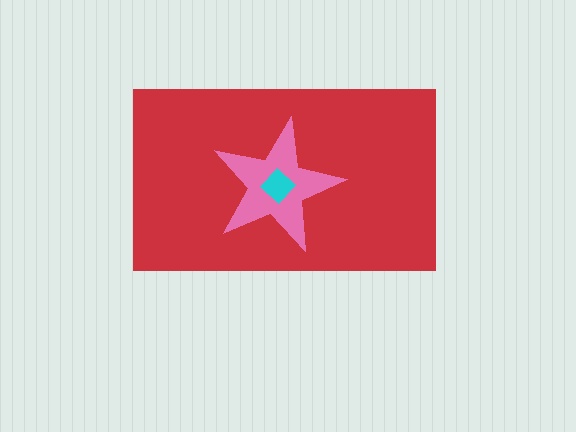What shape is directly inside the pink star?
The cyan diamond.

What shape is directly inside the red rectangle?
The pink star.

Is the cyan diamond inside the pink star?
Yes.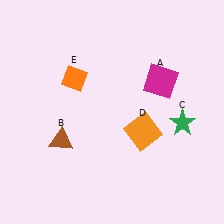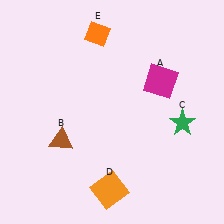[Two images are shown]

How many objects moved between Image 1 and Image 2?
2 objects moved between the two images.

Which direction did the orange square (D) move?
The orange square (D) moved down.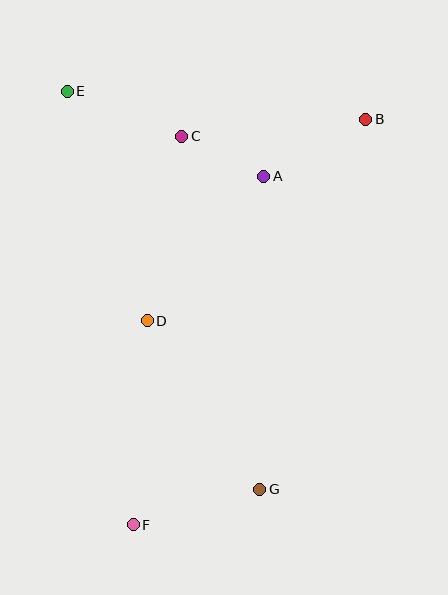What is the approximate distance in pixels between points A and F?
The distance between A and F is approximately 372 pixels.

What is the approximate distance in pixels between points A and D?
The distance between A and D is approximately 186 pixels.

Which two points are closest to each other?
Points A and C are closest to each other.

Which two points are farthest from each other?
Points B and F are farthest from each other.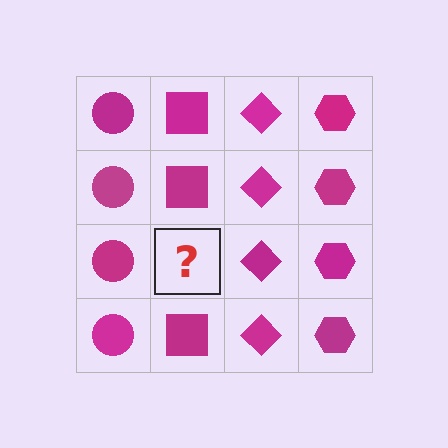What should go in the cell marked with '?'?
The missing cell should contain a magenta square.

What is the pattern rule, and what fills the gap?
The rule is that each column has a consistent shape. The gap should be filled with a magenta square.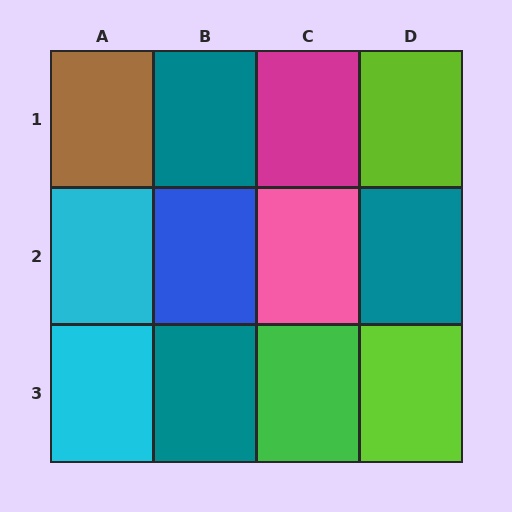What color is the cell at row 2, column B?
Blue.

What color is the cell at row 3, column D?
Lime.